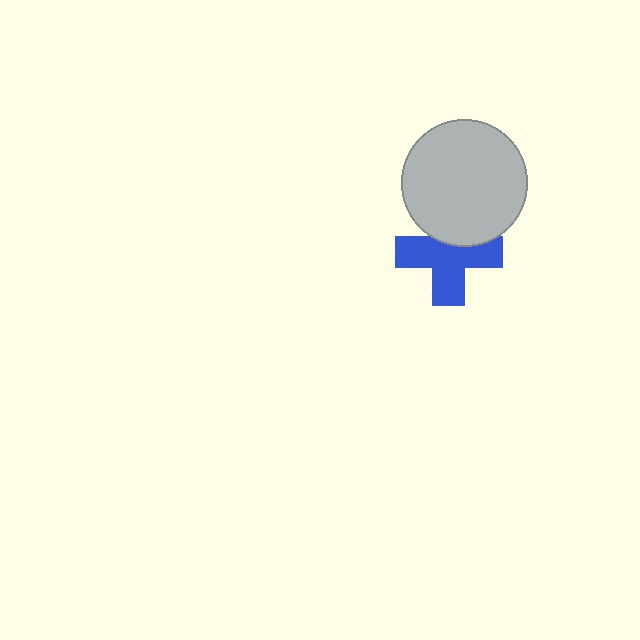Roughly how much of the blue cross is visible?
Most of it is visible (roughly 69%).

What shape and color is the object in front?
The object in front is a light gray circle.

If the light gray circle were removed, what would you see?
You would see the complete blue cross.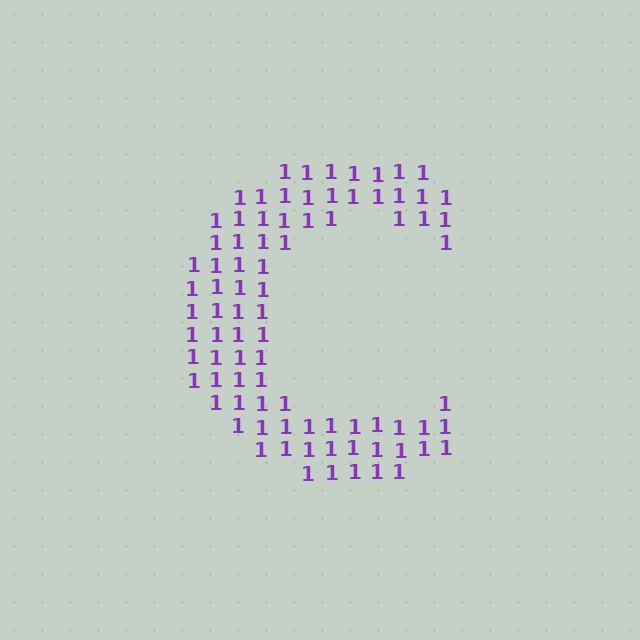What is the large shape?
The large shape is the letter C.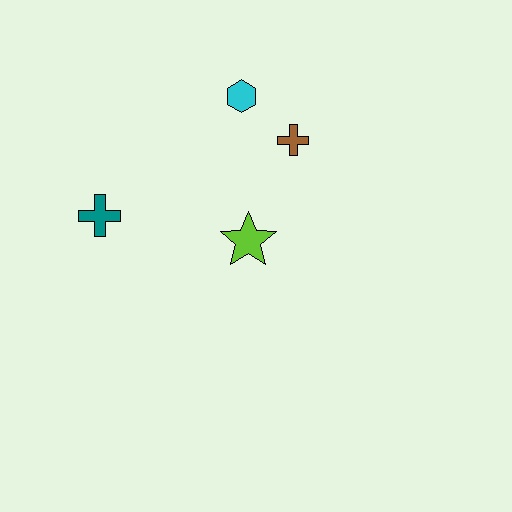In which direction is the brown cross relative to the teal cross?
The brown cross is to the right of the teal cross.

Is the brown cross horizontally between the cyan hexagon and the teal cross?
No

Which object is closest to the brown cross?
The cyan hexagon is closest to the brown cross.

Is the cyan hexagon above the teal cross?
Yes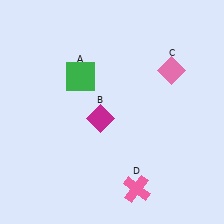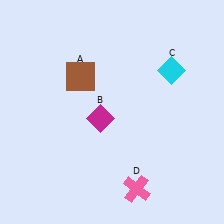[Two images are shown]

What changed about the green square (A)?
In Image 1, A is green. In Image 2, it changed to brown.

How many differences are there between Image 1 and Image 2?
There are 2 differences between the two images.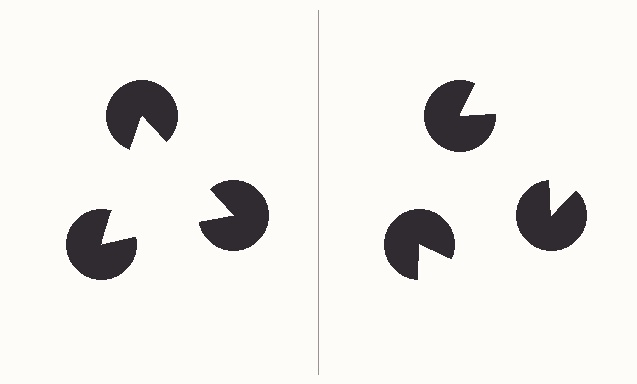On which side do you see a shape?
An illusory triangle appears on the left side. On the right side the wedge cuts are rotated, so no coherent shape forms.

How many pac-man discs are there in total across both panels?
6 — 3 on each side.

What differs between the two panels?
The pac-man discs are positioned identically on both sides; only the wedge orientations differ. On the left they align to a triangle; on the right they are misaligned.